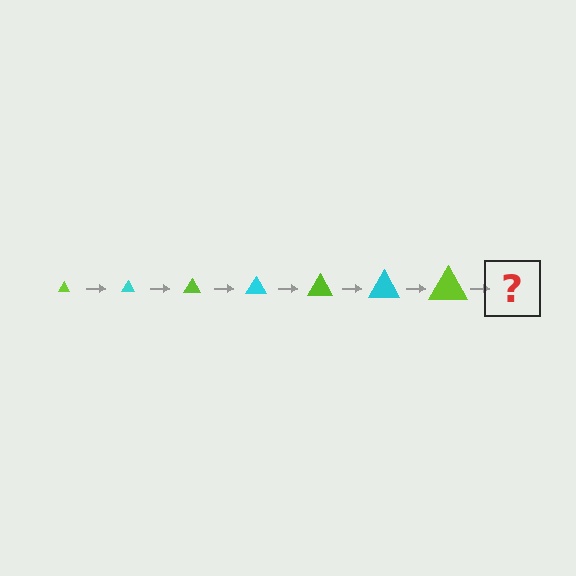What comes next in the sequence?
The next element should be a cyan triangle, larger than the previous one.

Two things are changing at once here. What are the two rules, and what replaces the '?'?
The two rules are that the triangle grows larger each step and the color cycles through lime and cyan. The '?' should be a cyan triangle, larger than the previous one.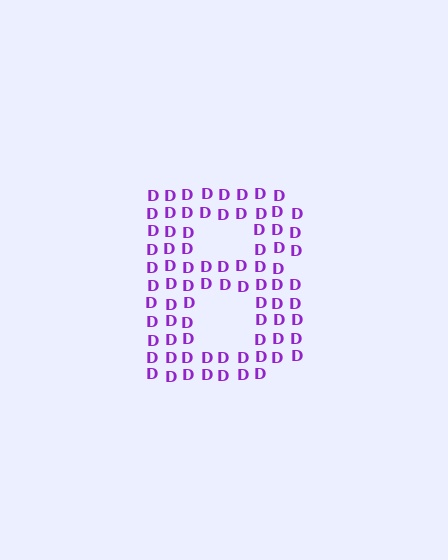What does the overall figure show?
The overall figure shows the letter B.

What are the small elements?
The small elements are letter D's.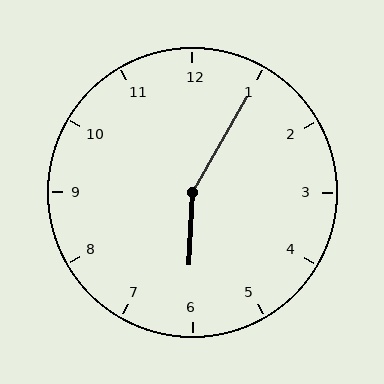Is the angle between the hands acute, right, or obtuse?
It is obtuse.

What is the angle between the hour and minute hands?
Approximately 152 degrees.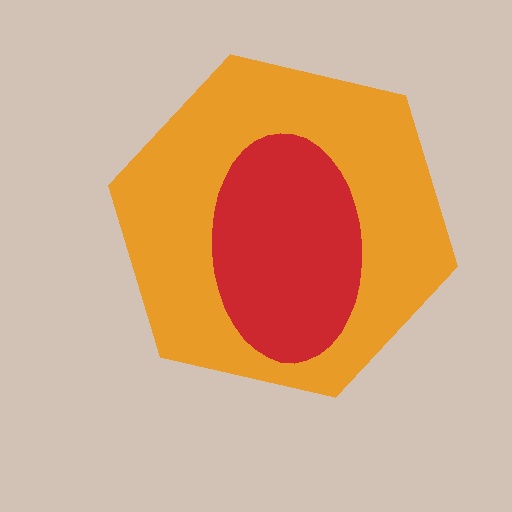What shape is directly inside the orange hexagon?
The red ellipse.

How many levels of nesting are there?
2.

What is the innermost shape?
The red ellipse.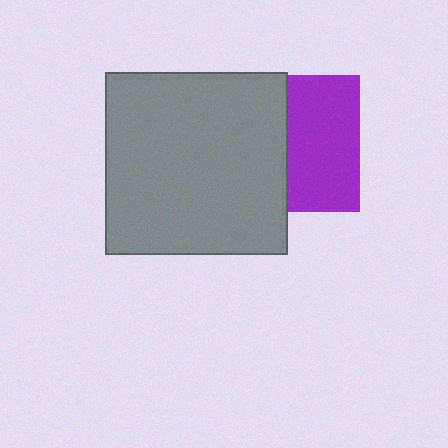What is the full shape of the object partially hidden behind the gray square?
The partially hidden object is a purple square.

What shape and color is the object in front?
The object in front is a gray square.